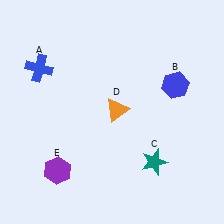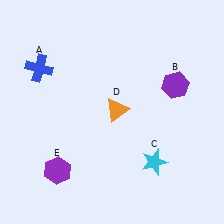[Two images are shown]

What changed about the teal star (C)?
In Image 1, C is teal. In Image 2, it changed to cyan.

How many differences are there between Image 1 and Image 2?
There are 2 differences between the two images.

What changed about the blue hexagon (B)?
In Image 1, B is blue. In Image 2, it changed to purple.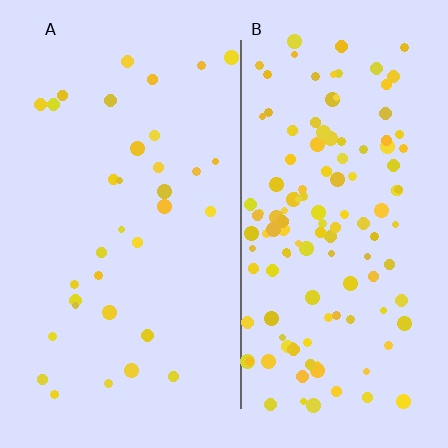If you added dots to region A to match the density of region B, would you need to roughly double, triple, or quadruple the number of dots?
Approximately quadruple.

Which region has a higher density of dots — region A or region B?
B (the right).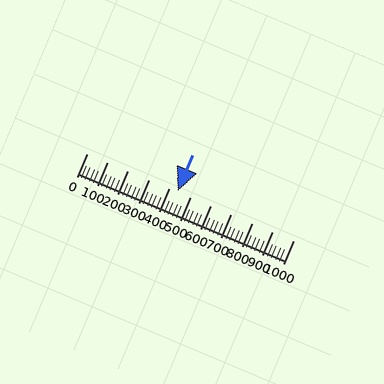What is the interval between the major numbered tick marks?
The major tick marks are spaced 100 units apart.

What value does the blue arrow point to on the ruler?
The blue arrow points to approximately 440.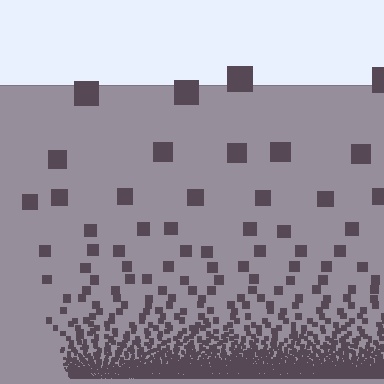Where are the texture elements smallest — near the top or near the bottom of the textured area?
Near the bottom.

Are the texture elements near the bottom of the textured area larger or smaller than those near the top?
Smaller. The gradient is inverted — elements near the bottom are smaller and denser.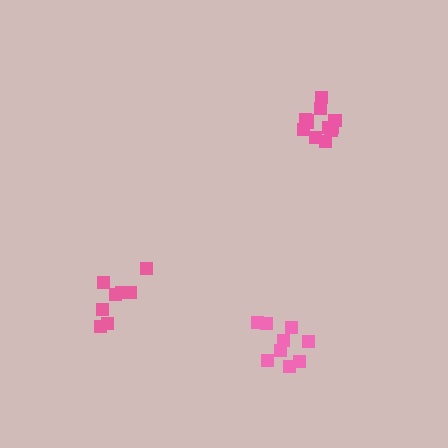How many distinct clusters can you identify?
There are 3 distinct clusters.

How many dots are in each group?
Group 1: 8 dots, Group 2: 9 dots, Group 3: 12 dots (29 total).